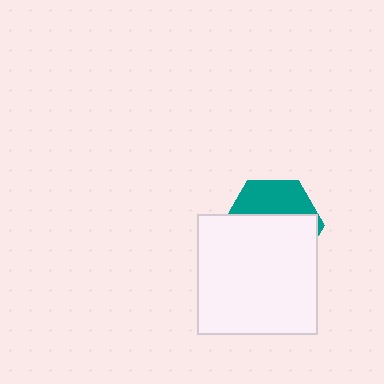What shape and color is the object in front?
The object in front is a white square.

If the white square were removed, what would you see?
You would see the complete teal hexagon.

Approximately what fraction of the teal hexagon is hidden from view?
Roughly 64% of the teal hexagon is hidden behind the white square.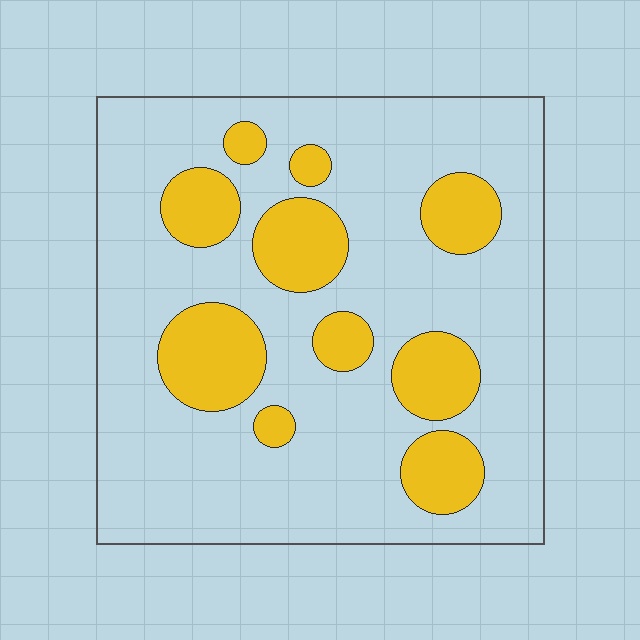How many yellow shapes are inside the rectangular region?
10.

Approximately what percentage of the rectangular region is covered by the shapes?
Approximately 25%.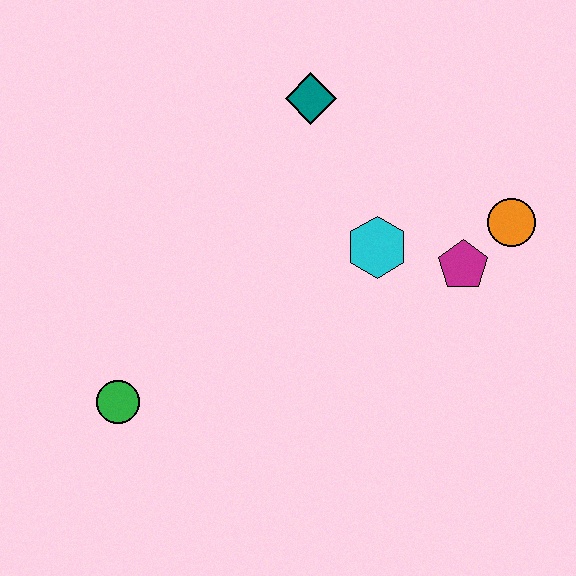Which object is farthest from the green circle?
The orange circle is farthest from the green circle.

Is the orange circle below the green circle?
No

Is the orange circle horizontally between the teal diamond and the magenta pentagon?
No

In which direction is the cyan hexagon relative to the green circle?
The cyan hexagon is to the right of the green circle.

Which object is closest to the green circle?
The cyan hexagon is closest to the green circle.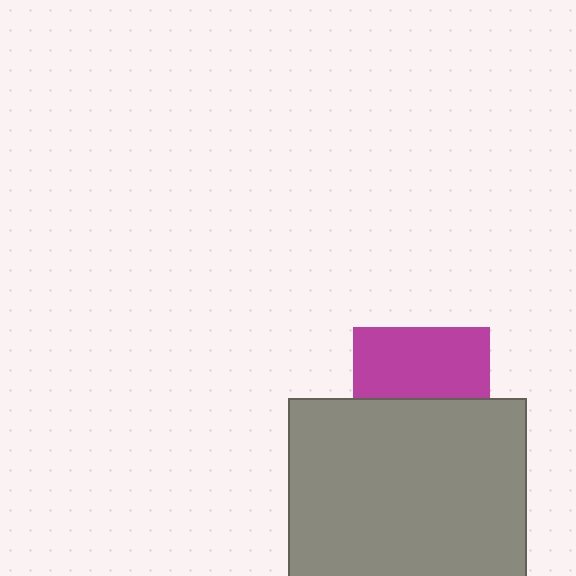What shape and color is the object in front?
The object in front is a gray rectangle.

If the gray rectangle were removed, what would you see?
You would see the complete magenta square.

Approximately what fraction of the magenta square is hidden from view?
Roughly 49% of the magenta square is hidden behind the gray rectangle.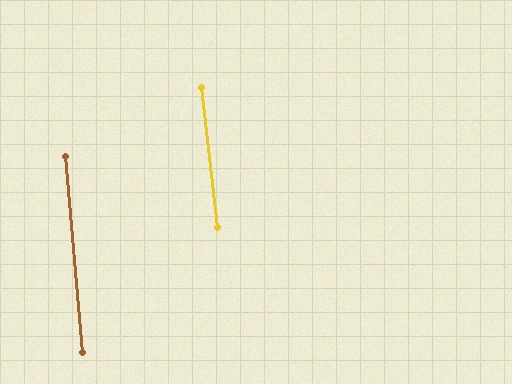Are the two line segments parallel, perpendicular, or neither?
Parallel — their directions differ by only 1.5°.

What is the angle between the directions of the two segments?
Approximately 1 degree.